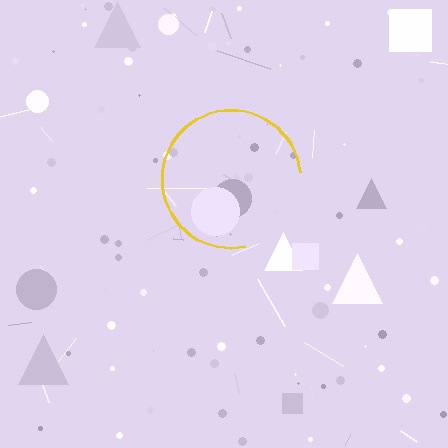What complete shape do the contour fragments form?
The contour fragments form a circle.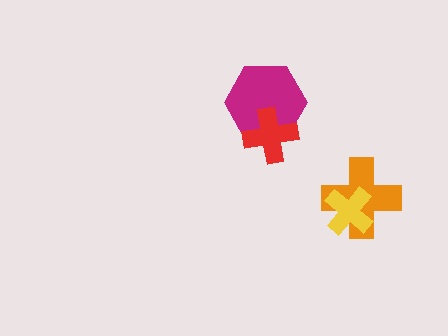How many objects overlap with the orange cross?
1 object overlaps with the orange cross.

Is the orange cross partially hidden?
Yes, it is partially covered by another shape.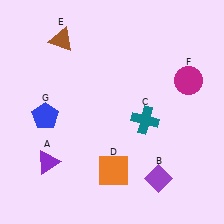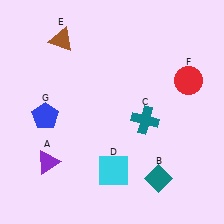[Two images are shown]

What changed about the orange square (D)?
In Image 1, D is orange. In Image 2, it changed to cyan.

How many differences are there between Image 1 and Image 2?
There are 3 differences between the two images.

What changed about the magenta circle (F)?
In Image 1, F is magenta. In Image 2, it changed to red.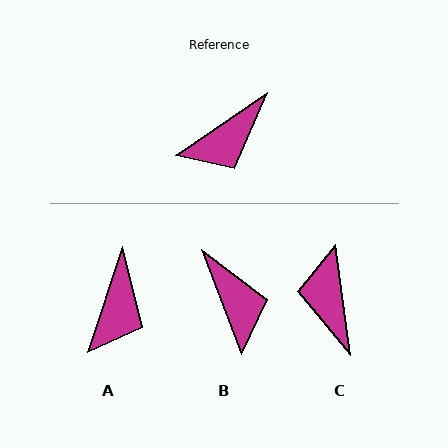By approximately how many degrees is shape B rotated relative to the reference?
Approximately 77 degrees counter-clockwise.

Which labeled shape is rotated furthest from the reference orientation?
C, about 117 degrees away.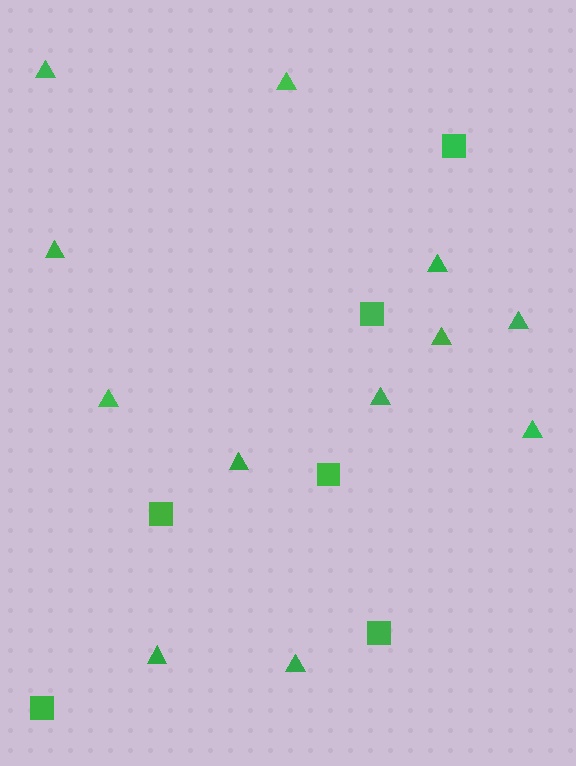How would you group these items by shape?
There are 2 groups: one group of triangles (12) and one group of squares (6).